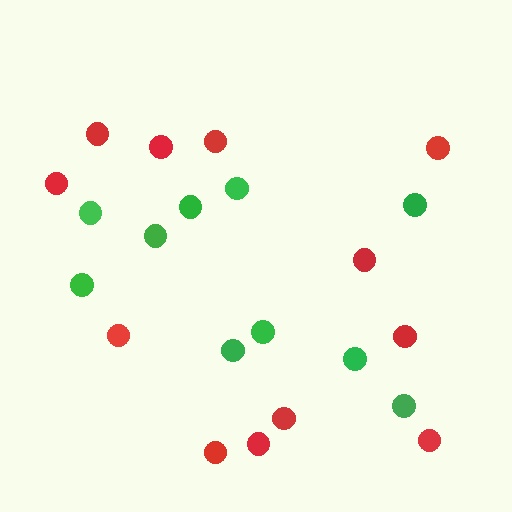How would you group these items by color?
There are 2 groups: one group of red circles (12) and one group of green circles (10).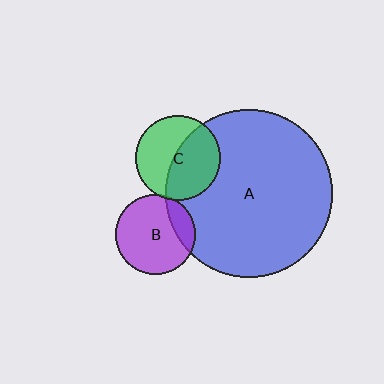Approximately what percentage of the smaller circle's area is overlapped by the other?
Approximately 20%.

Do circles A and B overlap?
Yes.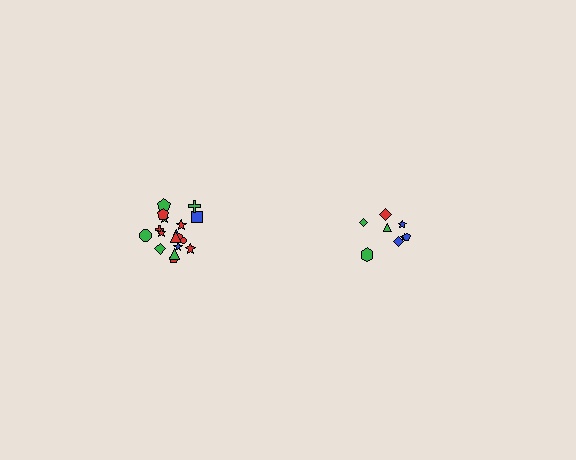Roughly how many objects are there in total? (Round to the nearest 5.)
Roughly 25 objects in total.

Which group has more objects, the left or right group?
The left group.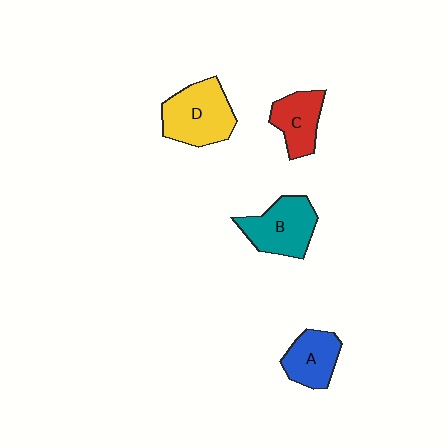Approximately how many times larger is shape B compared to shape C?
Approximately 1.3 times.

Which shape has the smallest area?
Shape C (red).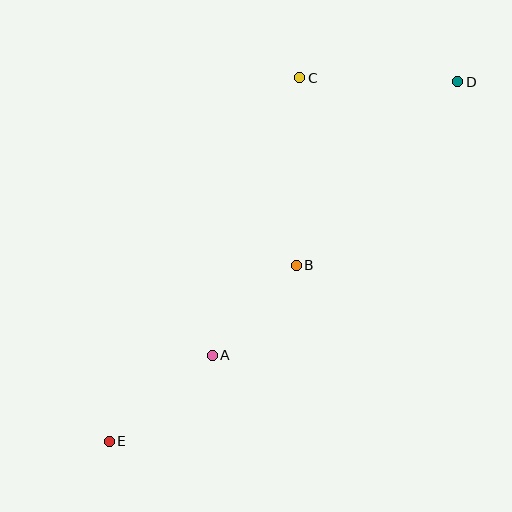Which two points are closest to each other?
Points A and B are closest to each other.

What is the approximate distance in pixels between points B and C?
The distance between B and C is approximately 188 pixels.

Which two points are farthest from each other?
Points D and E are farthest from each other.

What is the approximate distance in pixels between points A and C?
The distance between A and C is approximately 291 pixels.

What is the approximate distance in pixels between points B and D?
The distance between B and D is approximately 244 pixels.